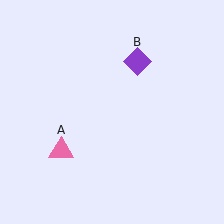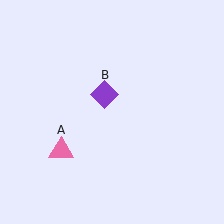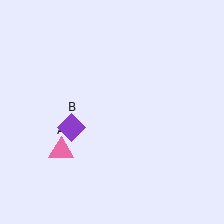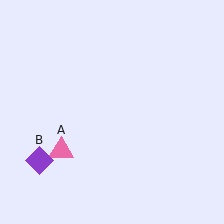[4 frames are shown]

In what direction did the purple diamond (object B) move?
The purple diamond (object B) moved down and to the left.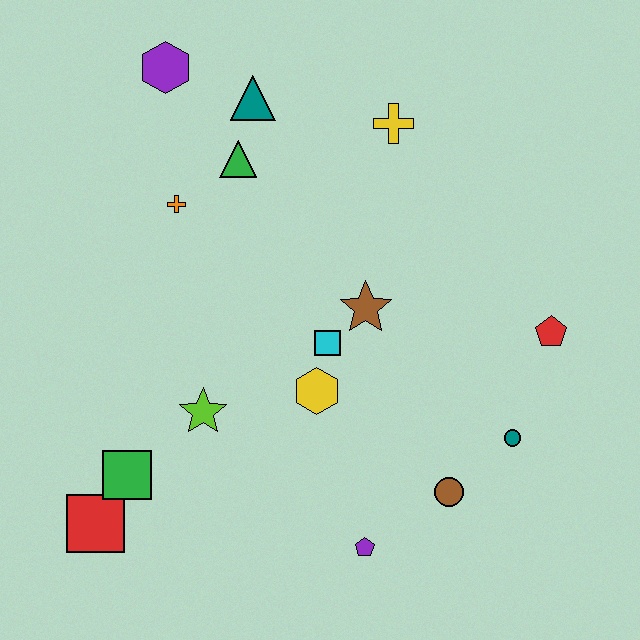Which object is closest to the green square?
The red square is closest to the green square.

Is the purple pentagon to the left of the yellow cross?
Yes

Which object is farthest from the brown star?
The red square is farthest from the brown star.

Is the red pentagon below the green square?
No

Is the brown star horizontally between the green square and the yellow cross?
Yes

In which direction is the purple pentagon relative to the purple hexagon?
The purple pentagon is below the purple hexagon.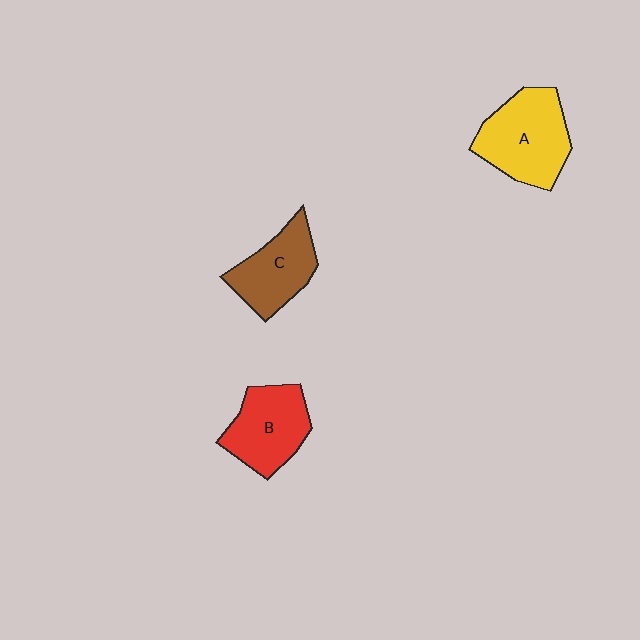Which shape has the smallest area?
Shape C (brown).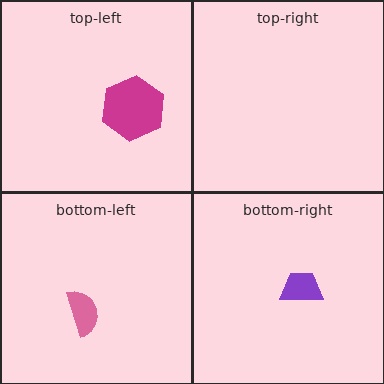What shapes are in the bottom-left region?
The pink semicircle.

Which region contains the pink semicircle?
The bottom-left region.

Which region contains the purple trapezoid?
The bottom-right region.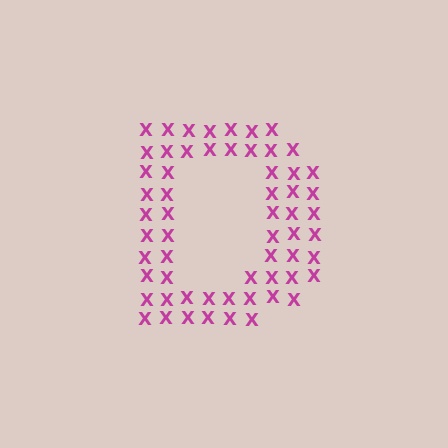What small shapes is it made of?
It is made of small letter X's.